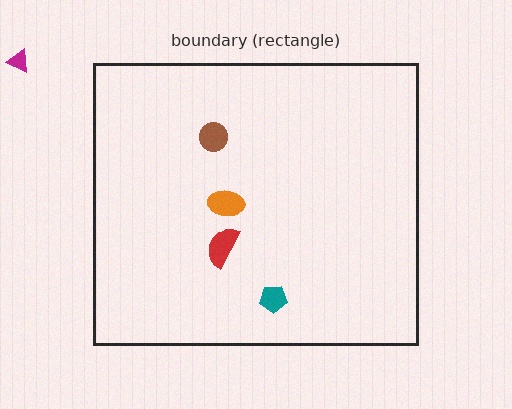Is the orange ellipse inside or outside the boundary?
Inside.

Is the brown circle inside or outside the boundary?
Inside.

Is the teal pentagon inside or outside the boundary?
Inside.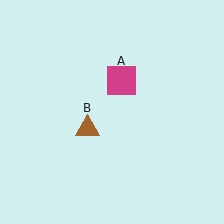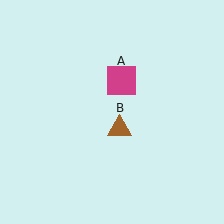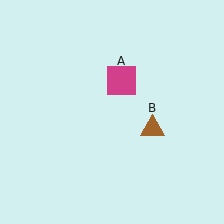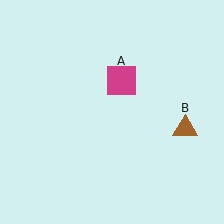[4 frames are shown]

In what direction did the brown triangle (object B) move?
The brown triangle (object B) moved right.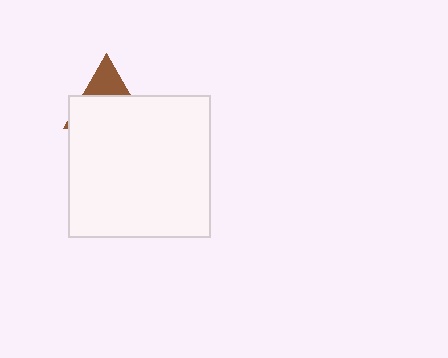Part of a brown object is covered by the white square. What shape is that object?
It is a triangle.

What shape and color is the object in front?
The object in front is a white square.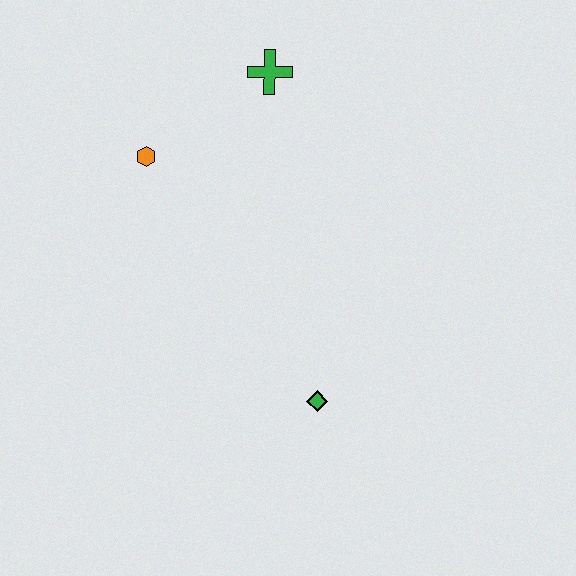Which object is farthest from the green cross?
The green diamond is farthest from the green cross.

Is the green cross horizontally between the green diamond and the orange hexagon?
Yes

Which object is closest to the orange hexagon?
The green cross is closest to the orange hexagon.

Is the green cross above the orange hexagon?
Yes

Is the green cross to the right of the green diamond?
No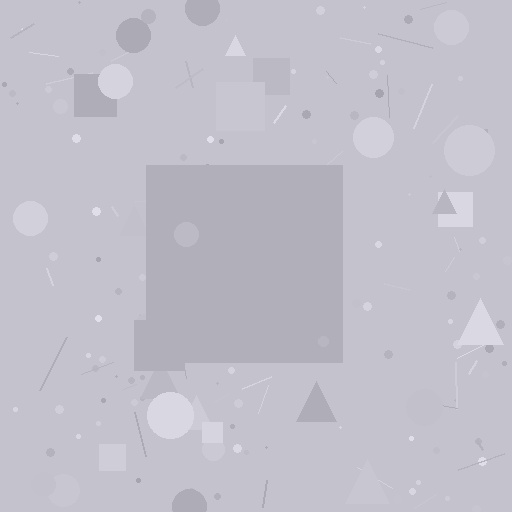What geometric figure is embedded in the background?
A square is embedded in the background.